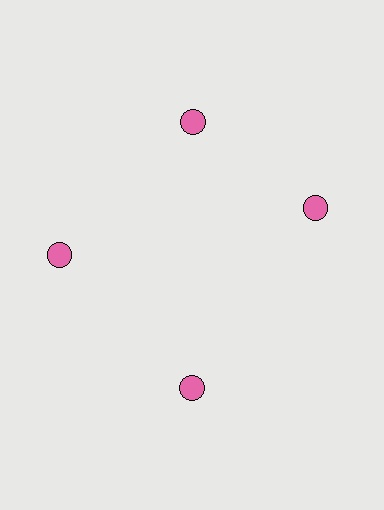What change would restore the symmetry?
The symmetry would be restored by rotating it back into even spacing with its neighbors so that all 4 circles sit at equal angles and equal distance from the center.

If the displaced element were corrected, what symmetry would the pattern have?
It would have 4-fold rotational symmetry — the pattern would map onto itself every 90 degrees.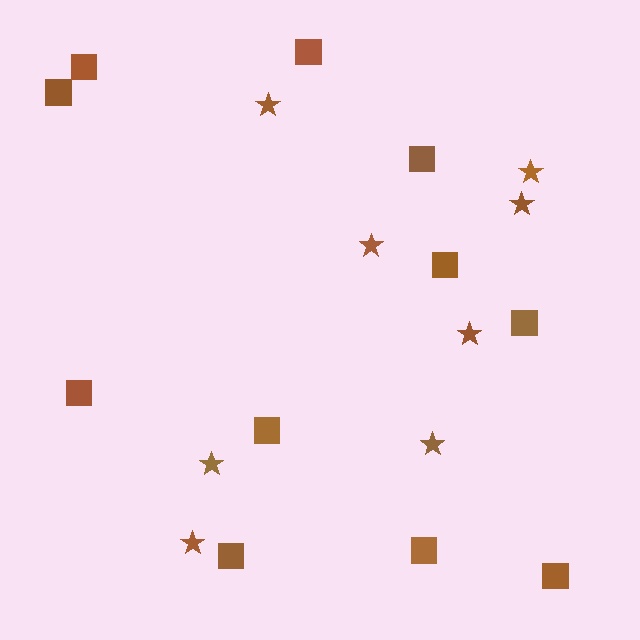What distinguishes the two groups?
There are 2 groups: one group of stars (8) and one group of squares (11).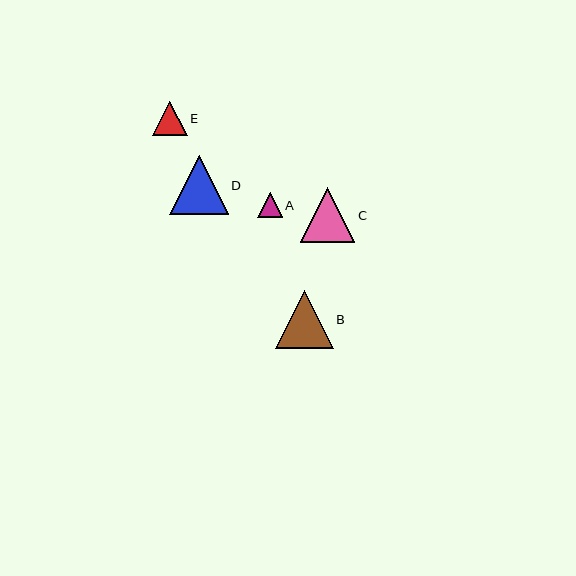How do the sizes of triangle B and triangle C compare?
Triangle B and triangle C are approximately the same size.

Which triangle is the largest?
Triangle D is the largest with a size of approximately 59 pixels.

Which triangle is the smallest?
Triangle A is the smallest with a size of approximately 25 pixels.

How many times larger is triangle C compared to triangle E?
Triangle C is approximately 1.6 times the size of triangle E.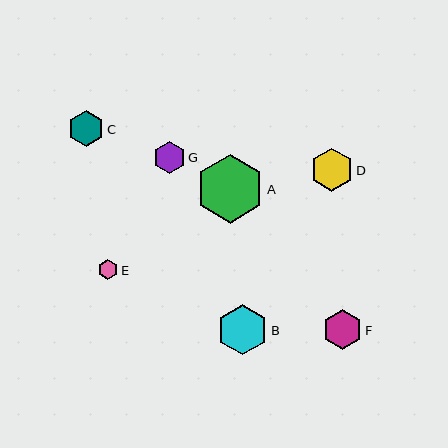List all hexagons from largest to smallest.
From largest to smallest: A, B, D, F, C, G, E.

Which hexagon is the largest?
Hexagon A is the largest with a size of approximately 68 pixels.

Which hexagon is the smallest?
Hexagon E is the smallest with a size of approximately 20 pixels.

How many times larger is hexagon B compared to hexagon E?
Hexagon B is approximately 2.5 times the size of hexagon E.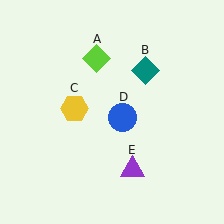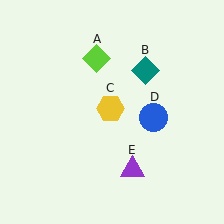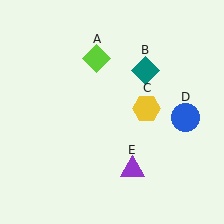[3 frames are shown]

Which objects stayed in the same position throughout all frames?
Lime diamond (object A) and teal diamond (object B) and purple triangle (object E) remained stationary.